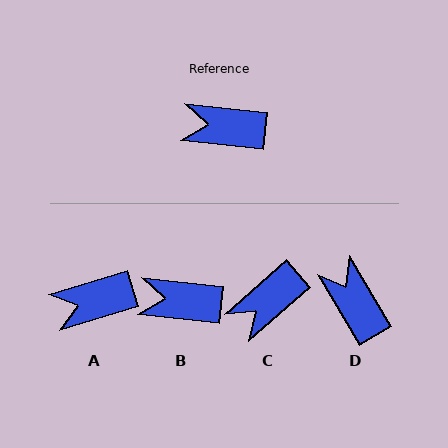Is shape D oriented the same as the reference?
No, it is off by about 53 degrees.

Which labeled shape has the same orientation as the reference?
B.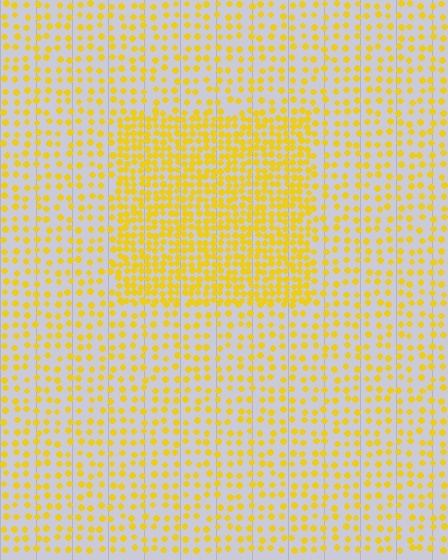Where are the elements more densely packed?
The elements are more densely packed inside the rectangle boundary.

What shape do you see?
I see a rectangle.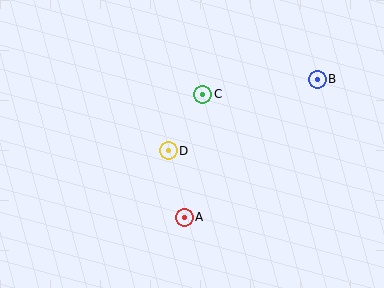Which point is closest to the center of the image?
Point D at (168, 151) is closest to the center.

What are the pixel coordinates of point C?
Point C is at (203, 94).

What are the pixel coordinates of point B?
Point B is at (317, 79).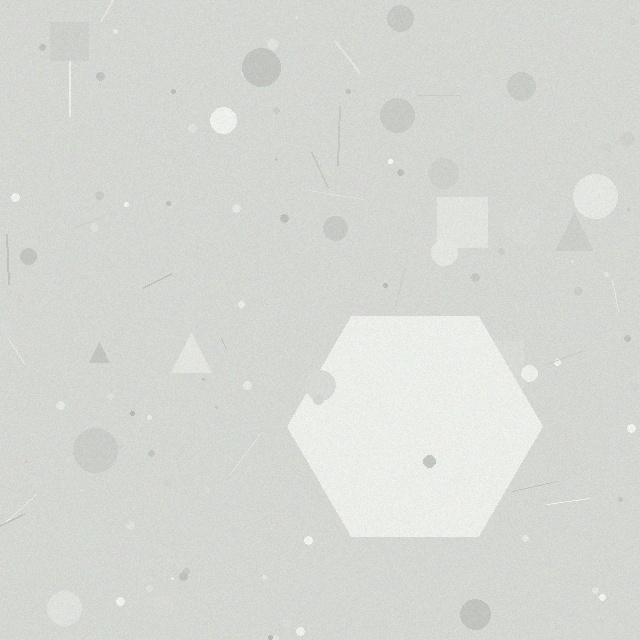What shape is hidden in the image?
A hexagon is hidden in the image.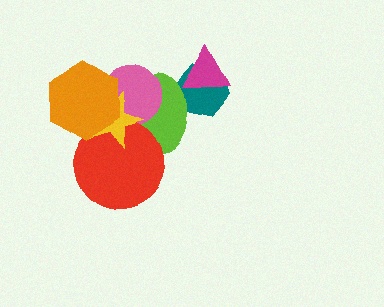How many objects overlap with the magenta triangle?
2 objects overlap with the magenta triangle.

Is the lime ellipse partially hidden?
Yes, it is partially covered by another shape.